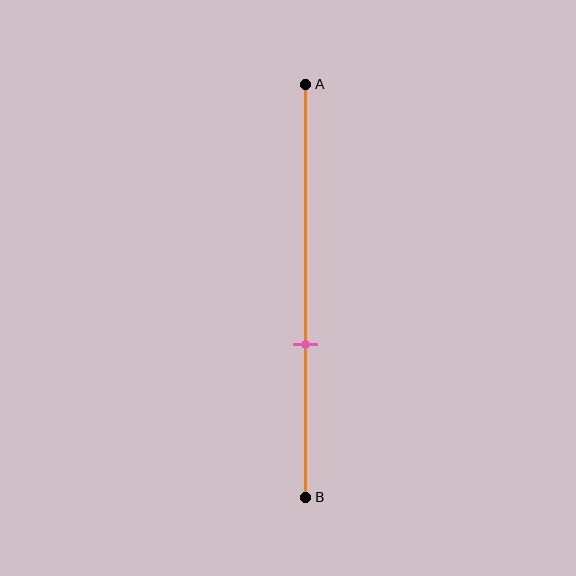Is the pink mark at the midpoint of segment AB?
No, the mark is at about 65% from A, not at the 50% midpoint.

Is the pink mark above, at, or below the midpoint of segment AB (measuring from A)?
The pink mark is below the midpoint of segment AB.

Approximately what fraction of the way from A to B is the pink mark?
The pink mark is approximately 65% of the way from A to B.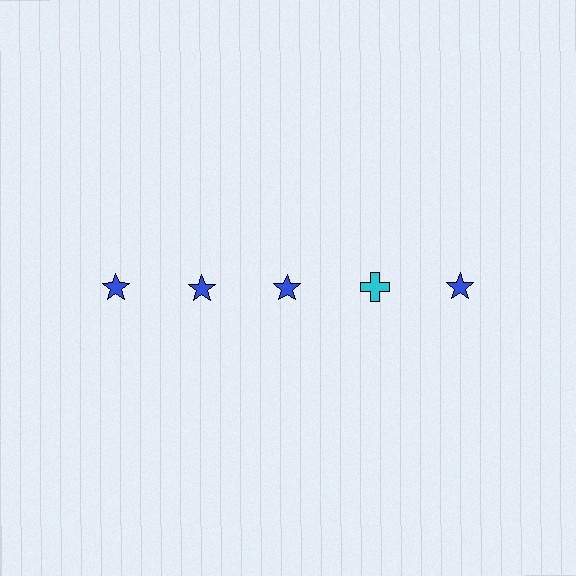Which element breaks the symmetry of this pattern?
The cyan cross in the top row, second from right column breaks the symmetry. All other shapes are blue stars.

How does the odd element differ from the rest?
It differs in both color (cyan instead of blue) and shape (cross instead of star).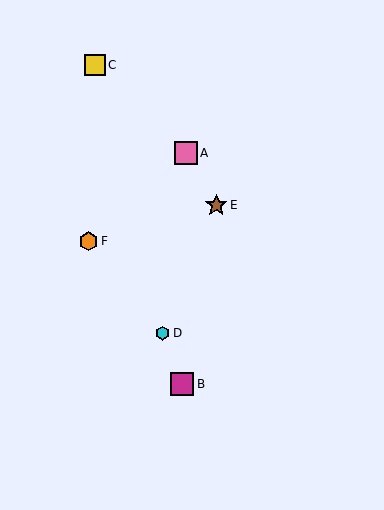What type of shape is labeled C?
Shape C is a yellow square.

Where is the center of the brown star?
The center of the brown star is at (216, 205).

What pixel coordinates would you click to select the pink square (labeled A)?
Click at (186, 153) to select the pink square A.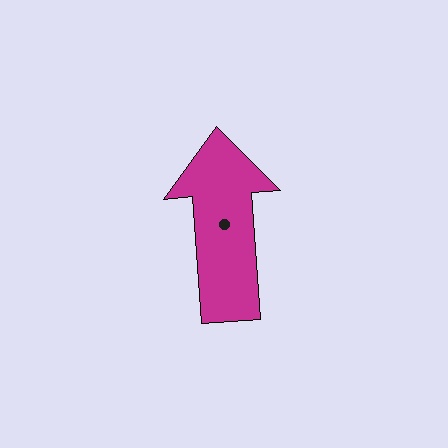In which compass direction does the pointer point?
North.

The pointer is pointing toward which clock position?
Roughly 12 o'clock.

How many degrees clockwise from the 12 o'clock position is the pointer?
Approximately 356 degrees.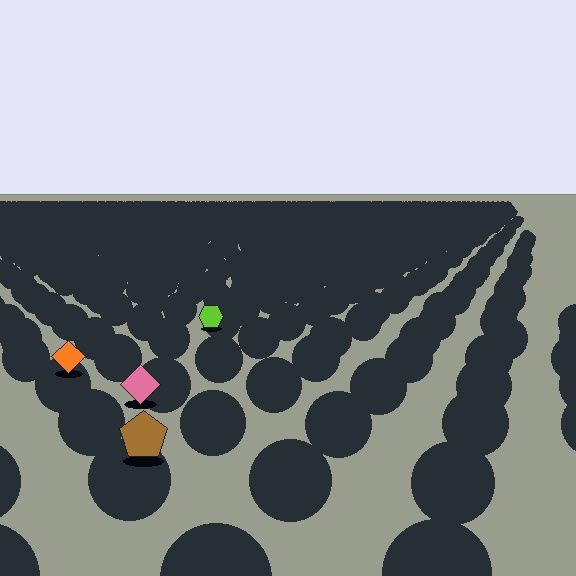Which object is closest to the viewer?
The brown pentagon is closest. The texture marks near it are larger and more spread out.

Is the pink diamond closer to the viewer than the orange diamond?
Yes. The pink diamond is closer — you can tell from the texture gradient: the ground texture is coarser near it.